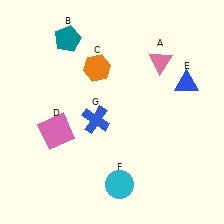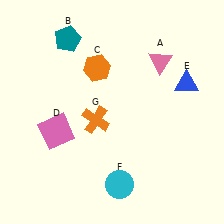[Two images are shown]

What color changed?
The cross (G) changed from blue in Image 1 to orange in Image 2.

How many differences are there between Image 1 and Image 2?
There is 1 difference between the two images.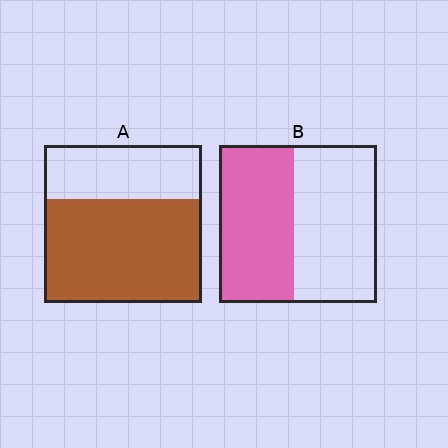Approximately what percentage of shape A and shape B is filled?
A is approximately 65% and B is approximately 45%.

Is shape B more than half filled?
Roughly half.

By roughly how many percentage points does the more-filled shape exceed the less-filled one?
By roughly 20 percentage points (A over B).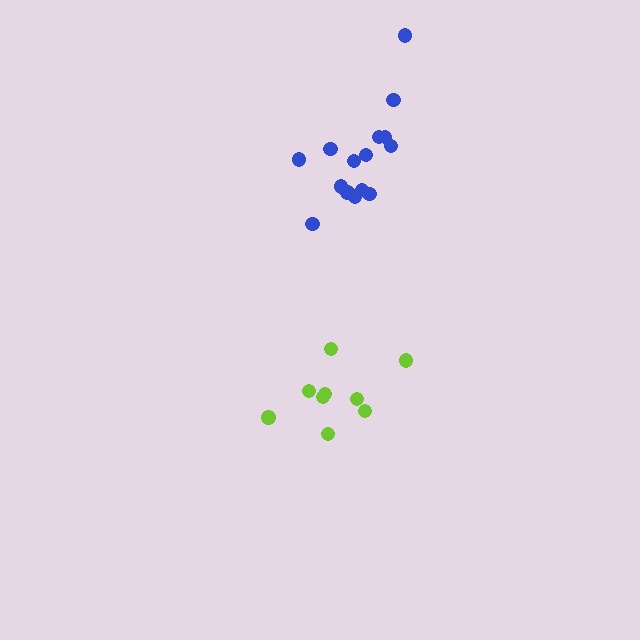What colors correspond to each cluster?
The clusters are colored: blue, lime.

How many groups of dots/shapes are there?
There are 2 groups.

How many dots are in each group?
Group 1: 15 dots, Group 2: 9 dots (24 total).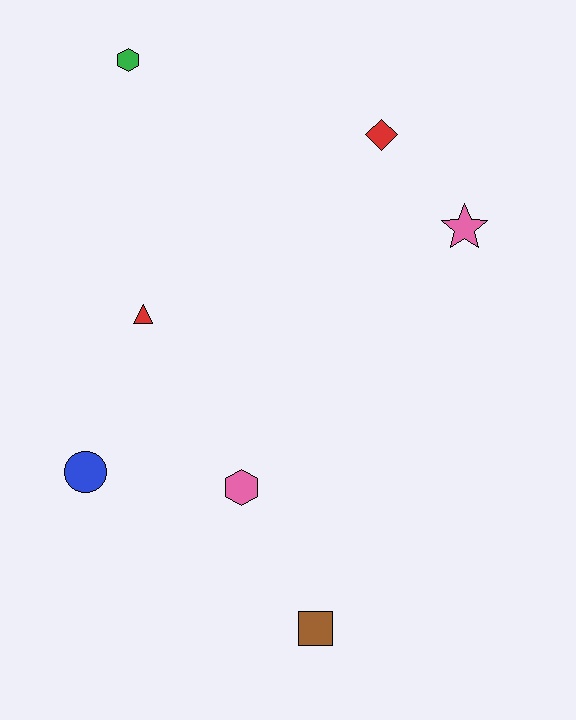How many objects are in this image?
There are 7 objects.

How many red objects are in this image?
There are 2 red objects.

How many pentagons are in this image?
There are no pentagons.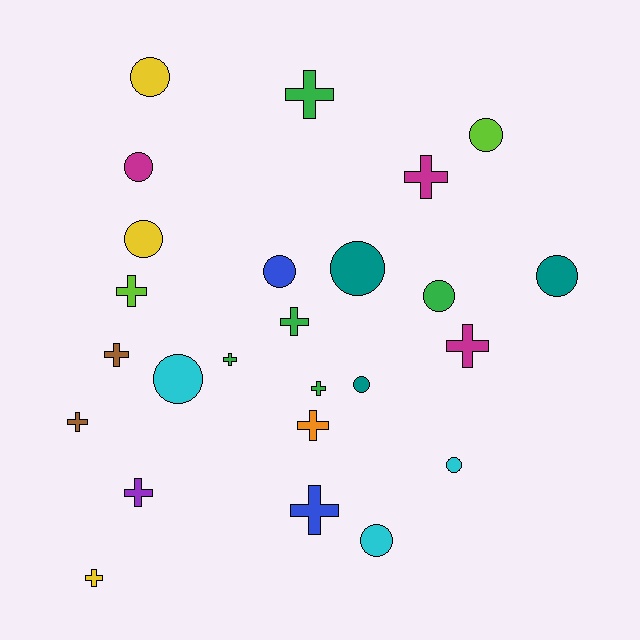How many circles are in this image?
There are 12 circles.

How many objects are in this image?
There are 25 objects.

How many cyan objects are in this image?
There are 3 cyan objects.